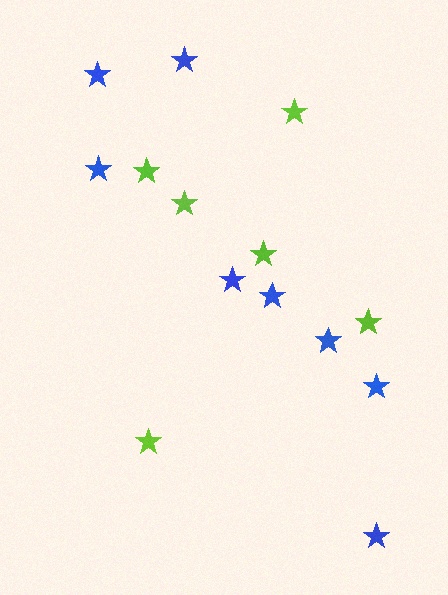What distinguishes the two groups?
There are 2 groups: one group of lime stars (6) and one group of blue stars (8).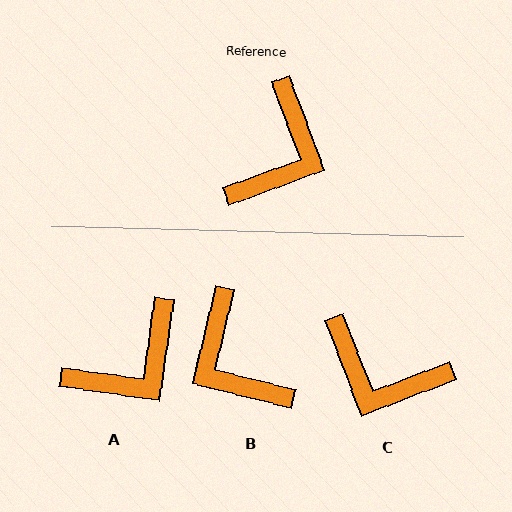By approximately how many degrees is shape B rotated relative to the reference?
Approximately 124 degrees clockwise.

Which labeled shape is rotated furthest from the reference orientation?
B, about 124 degrees away.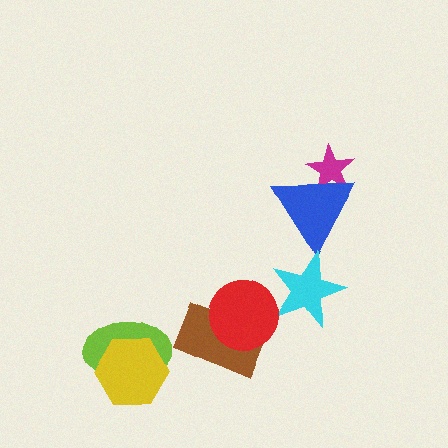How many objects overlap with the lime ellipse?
1 object overlaps with the lime ellipse.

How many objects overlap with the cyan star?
0 objects overlap with the cyan star.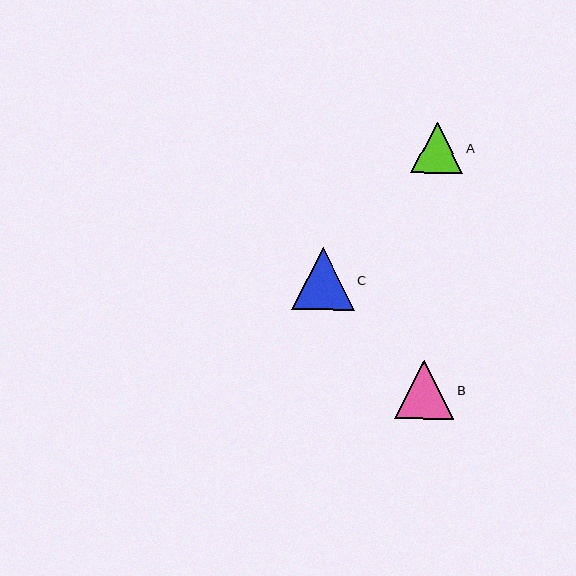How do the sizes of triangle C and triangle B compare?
Triangle C and triangle B are approximately the same size.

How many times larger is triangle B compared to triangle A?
Triangle B is approximately 1.1 times the size of triangle A.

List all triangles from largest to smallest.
From largest to smallest: C, B, A.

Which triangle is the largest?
Triangle C is the largest with a size of approximately 63 pixels.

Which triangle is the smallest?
Triangle A is the smallest with a size of approximately 51 pixels.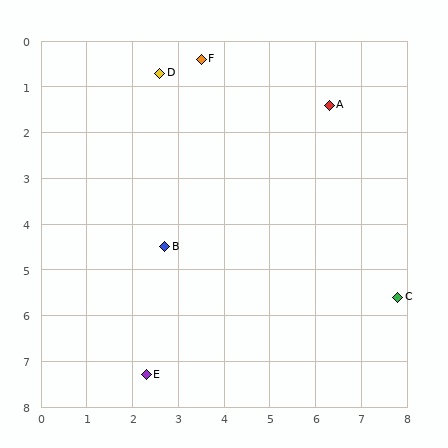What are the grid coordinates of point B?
Point B is at approximately (2.7, 4.5).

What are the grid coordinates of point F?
Point F is at approximately (3.5, 0.4).